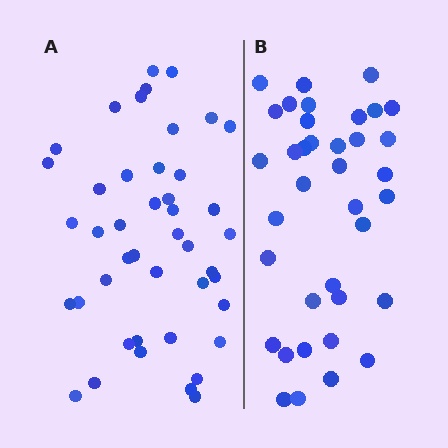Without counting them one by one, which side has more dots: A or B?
Region A (the left region) has more dots.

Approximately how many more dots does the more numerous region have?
Region A has roughly 8 or so more dots than region B.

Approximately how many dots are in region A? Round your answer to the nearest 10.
About 40 dots. (The exact count is 44, which rounds to 40.)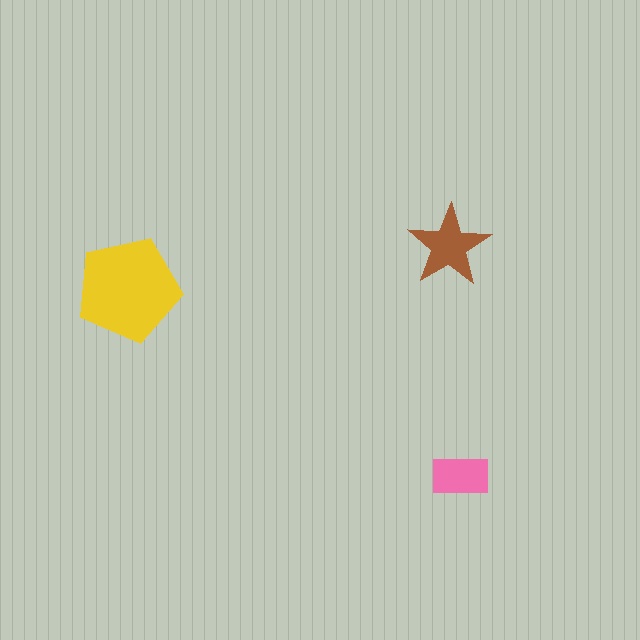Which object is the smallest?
The pink rectangle.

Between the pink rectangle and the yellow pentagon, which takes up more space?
The yellow pentagon.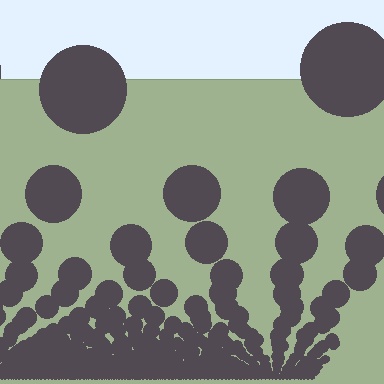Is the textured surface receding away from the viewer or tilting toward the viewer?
The surface appears to tilt toward the viewer. Texture elements get larger and sparser toward the top.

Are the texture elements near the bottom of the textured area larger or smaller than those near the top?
Smaller. The gradient is inverted — elements near the bottom are smaller and denser.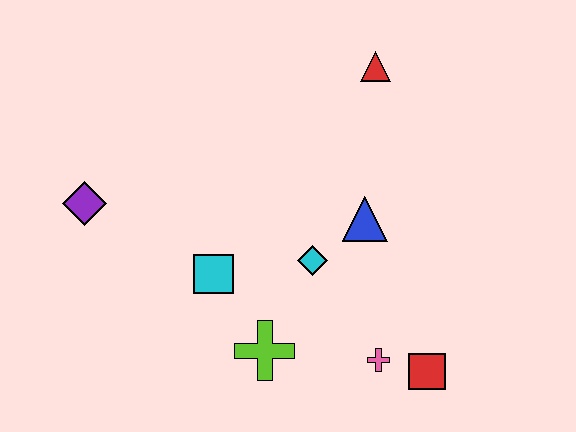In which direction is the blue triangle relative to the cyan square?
The blue triangle is to the right of the cyan square.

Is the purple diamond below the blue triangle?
No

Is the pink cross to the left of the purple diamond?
No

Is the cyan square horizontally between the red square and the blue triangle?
No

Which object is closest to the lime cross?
The cyan square is closest to the lime cross.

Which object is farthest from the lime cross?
The red triangle is farthest from the lime cross.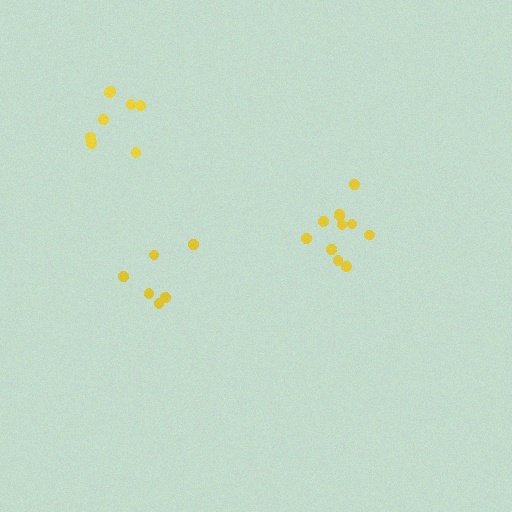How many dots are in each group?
Group 1: 11 dots, Group 2: 8 dots, Group 3: 6 dots (25 total).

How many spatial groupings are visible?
There are 3 spatial groupings.